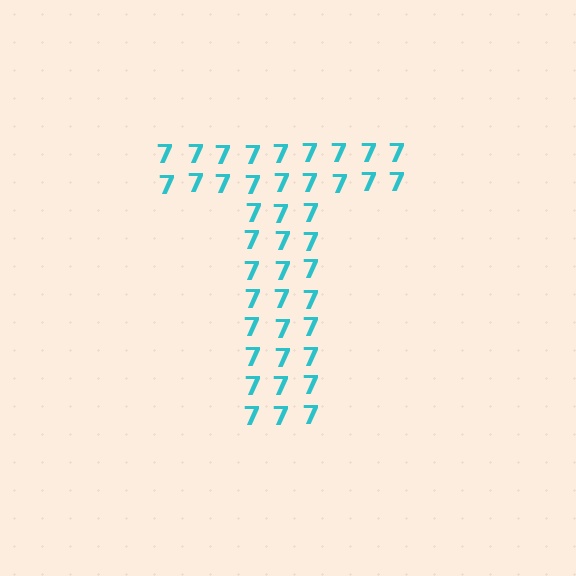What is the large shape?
The large shape is the letter T.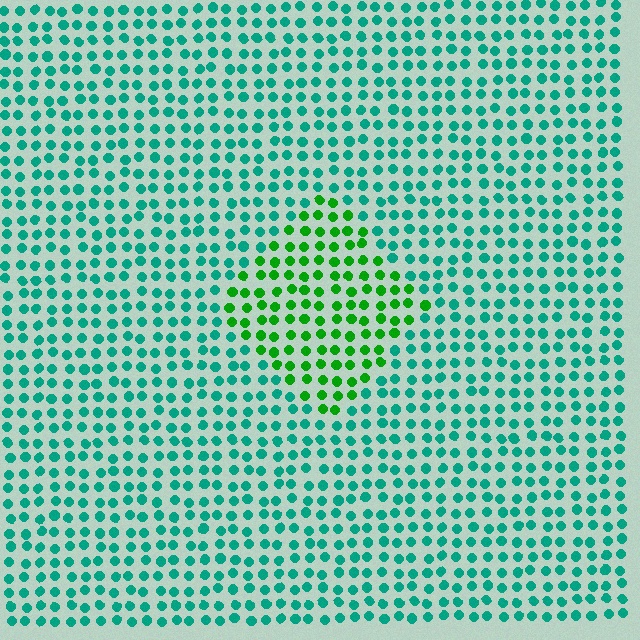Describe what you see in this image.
The image is filled with small teal elements in a uniform arrangement. A diamond-shaped region is visible where the elements are tinted to a slightly different hue, forming a subtle color boundary.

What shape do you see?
I see a diamond.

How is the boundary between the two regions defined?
The boundary is defined purely by a slight shift in hue (about 46 degrees). Spacing, size, and orientation are identical on both sides.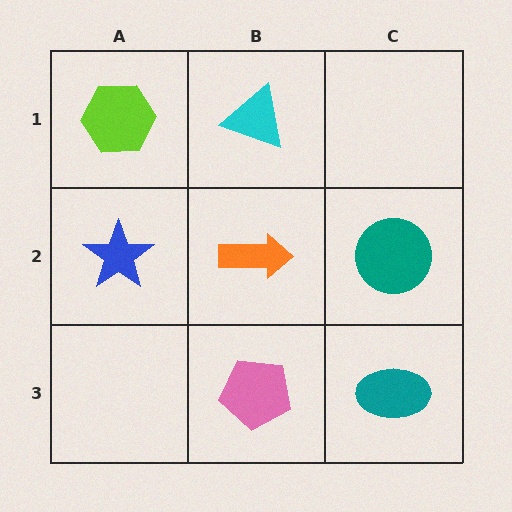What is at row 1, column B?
A cyan triangle.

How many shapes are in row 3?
2 shapes.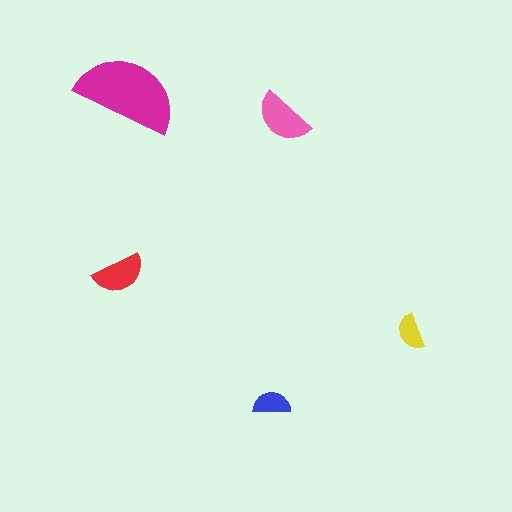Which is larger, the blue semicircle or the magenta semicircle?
The magenta one.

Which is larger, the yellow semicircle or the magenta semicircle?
The magenta one.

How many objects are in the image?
There are 5 objects in the image.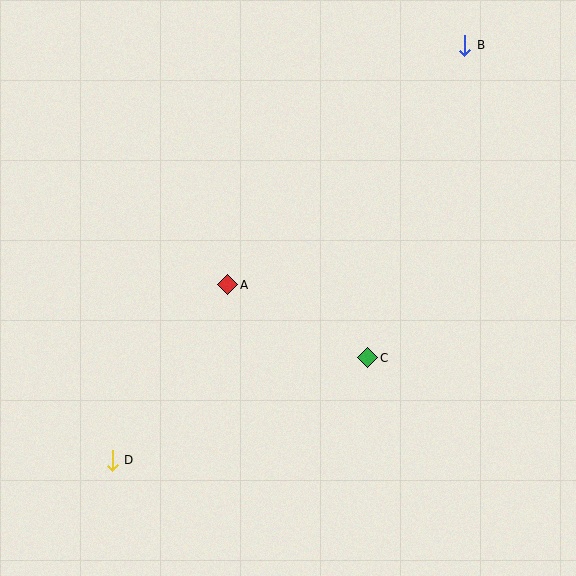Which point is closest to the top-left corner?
Point A is closest to the top-left corner.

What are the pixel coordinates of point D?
Point D is at (112, 460).